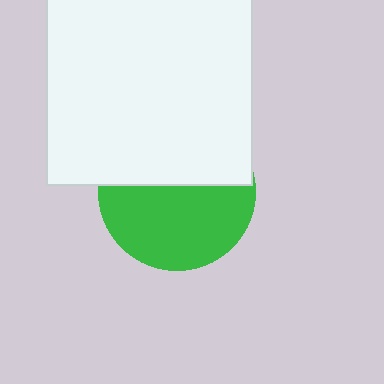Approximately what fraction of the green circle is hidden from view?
Roughly 45% of the green circle is hidden behind the white square.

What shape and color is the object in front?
The object in front is a white square.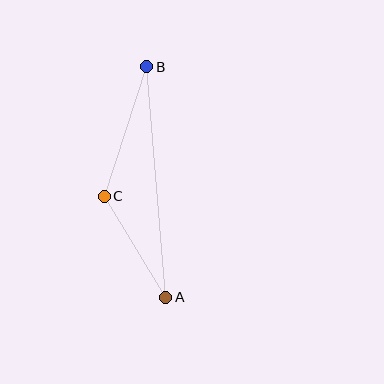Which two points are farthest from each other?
Points A and B are farthest from each other.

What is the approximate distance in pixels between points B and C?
The distance between B and C is approximately 136 pixels.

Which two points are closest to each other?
Points A and C are closest to each other.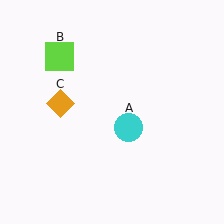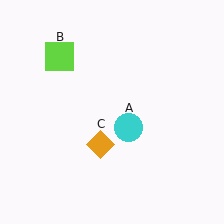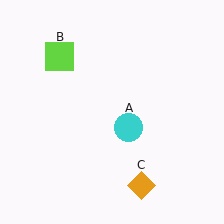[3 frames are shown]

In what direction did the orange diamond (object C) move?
The orange diamond (object C) moved down and to the right.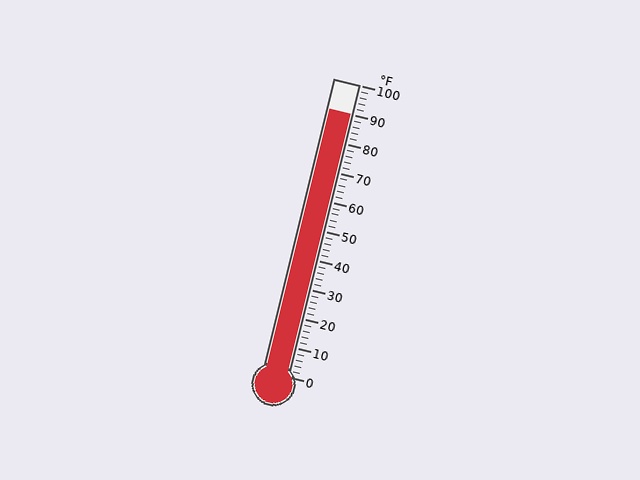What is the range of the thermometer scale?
The thermometer scale ranges from 0°F to 100°F.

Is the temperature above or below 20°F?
The temperature is above 20°F.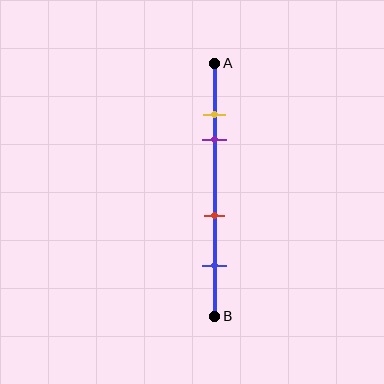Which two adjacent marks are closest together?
The yellow and purple marks are the closest adjacent pair.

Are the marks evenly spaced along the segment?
No, the marks are not evenly spaced.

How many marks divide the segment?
There are 4 marks dividing the segment.